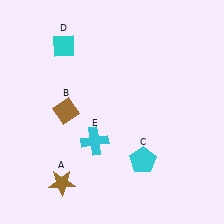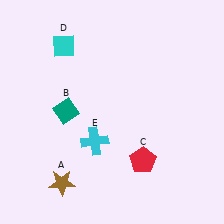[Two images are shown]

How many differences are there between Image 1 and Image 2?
There are 2 differences between the two images.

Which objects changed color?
B changed from brown to teal. C changed from cyan to red.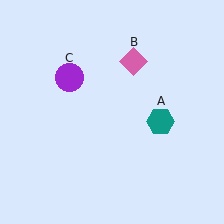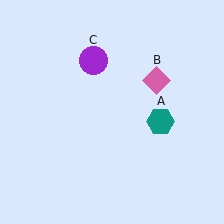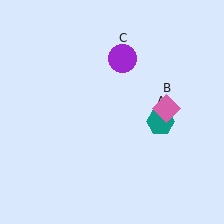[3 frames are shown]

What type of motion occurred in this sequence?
The pink diamond (object B), purple circle (object C) rotated clockwise around the center of the scene.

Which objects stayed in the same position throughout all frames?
Teal hexagon (object A) remained stationary.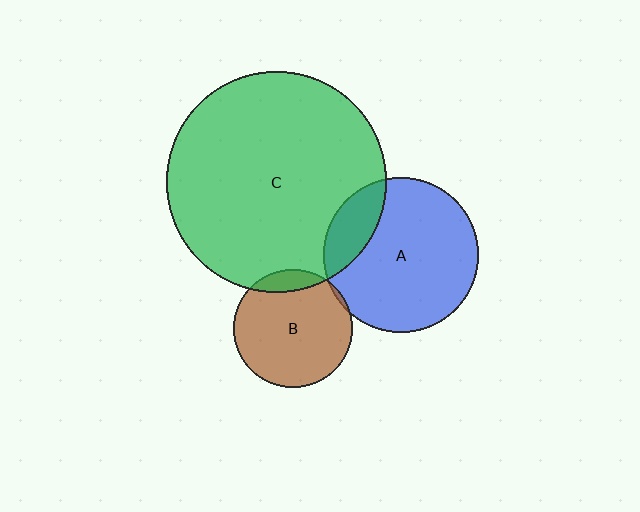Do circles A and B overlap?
Yes.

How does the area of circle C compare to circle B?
Approximately 3.5 times.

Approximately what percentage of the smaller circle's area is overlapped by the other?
Approximately 5%.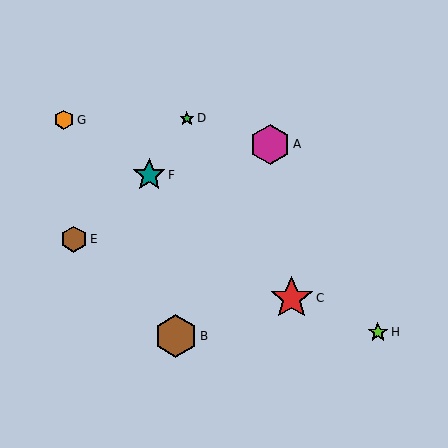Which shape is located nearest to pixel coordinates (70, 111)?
The orange hexagon (labeled G) at (64, 120) is nearest to that location.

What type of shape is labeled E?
Shape E is a brown hexagon.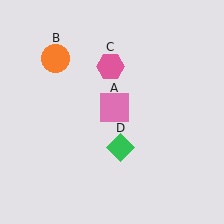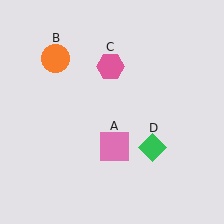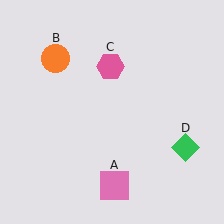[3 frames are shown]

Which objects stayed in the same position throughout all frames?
Orange circle (object B) and pink hexagon (object C) remained stationary.